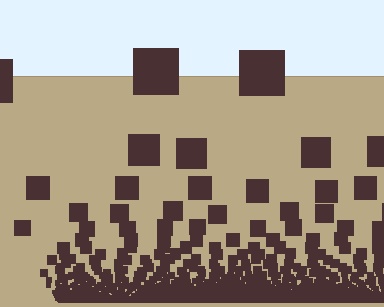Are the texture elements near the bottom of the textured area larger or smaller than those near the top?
Smaller. The gradient is inverted — elements near the bottom are smaller and denser.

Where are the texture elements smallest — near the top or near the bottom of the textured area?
Near the bottom.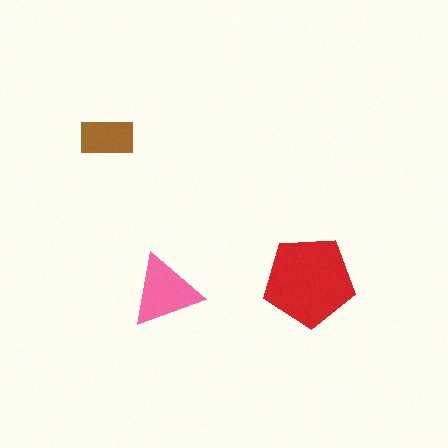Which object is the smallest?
The brown rectangle.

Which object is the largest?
The red pentagon.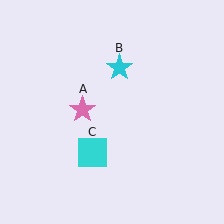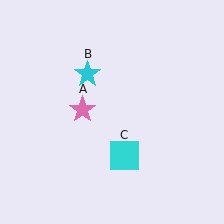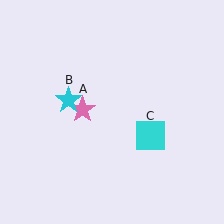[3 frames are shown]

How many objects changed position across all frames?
2 objects changed position: cyan star (object B), cyan square (object C).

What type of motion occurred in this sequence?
The cyan star (object B), cyan square (object C) rotated counterclockwise around the center of the scene.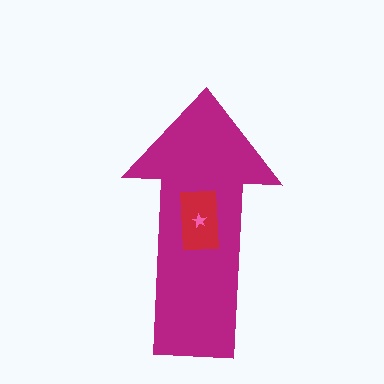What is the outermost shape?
The magenta arrow.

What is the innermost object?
The pink star.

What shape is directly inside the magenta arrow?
The red rectangle.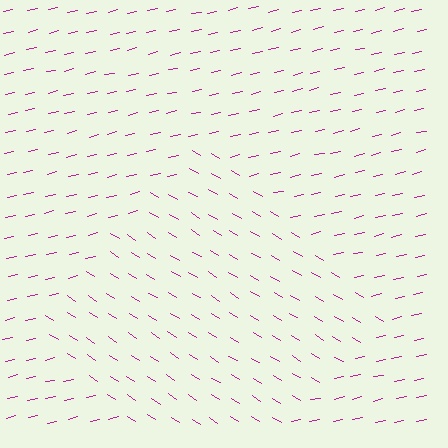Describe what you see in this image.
The image is filled with small magenta line segments. A diamond region in the image has lines oriented differently from the surrounding lines, creating a visible texture boundary.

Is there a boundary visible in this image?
Yes, there is a texture boundary formed by a change in line orientation.